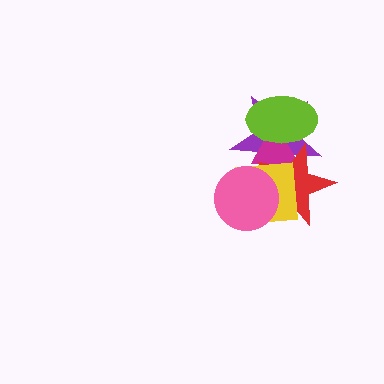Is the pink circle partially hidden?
No, no other shape covers it.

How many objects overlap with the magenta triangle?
4 objects overlap with the magenta triangle.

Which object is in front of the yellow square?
The pink circle is in front of the yellow square.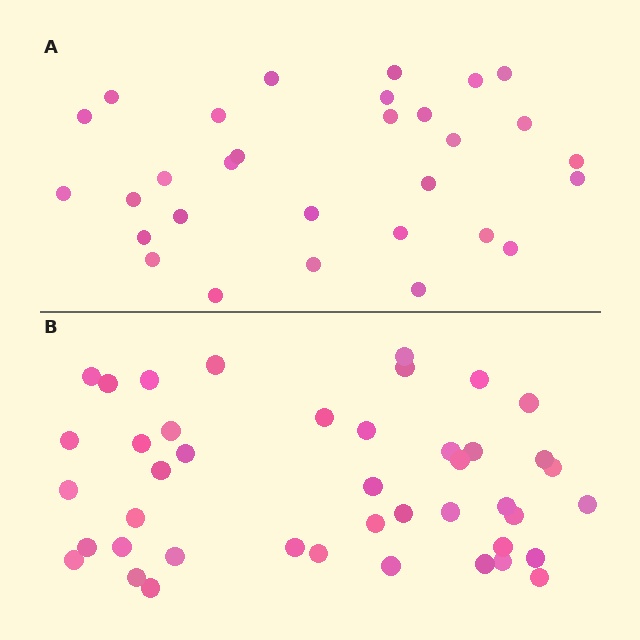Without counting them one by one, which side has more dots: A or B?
Region B (the bottom region) has more dots.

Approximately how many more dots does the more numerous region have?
Region B has approximately 15 more dots than region A.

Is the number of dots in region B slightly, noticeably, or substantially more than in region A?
Region B has noticeably more, but not dramatically so. The ratio is roughly 1.4 to 1.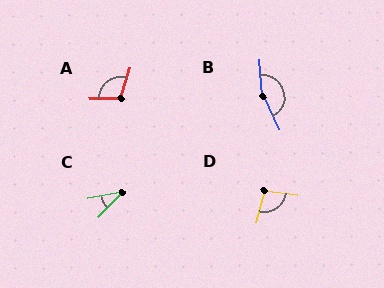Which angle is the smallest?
C, at approximately 35 degrees.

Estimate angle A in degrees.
Approximately 109 degrees.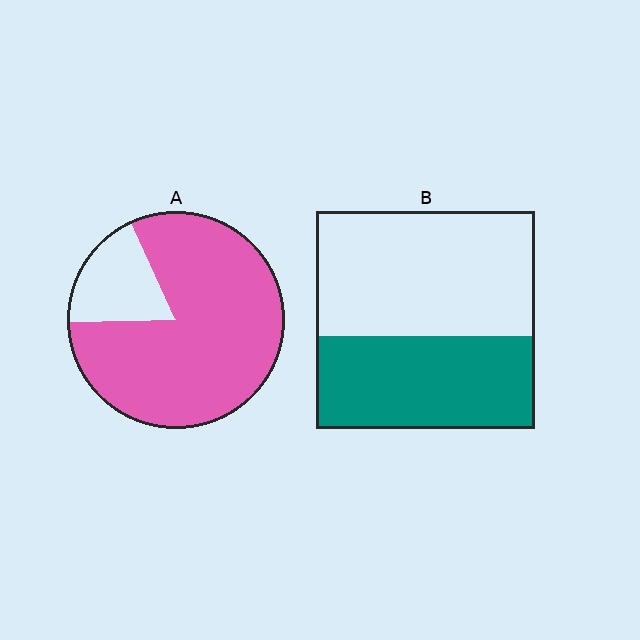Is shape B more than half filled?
No.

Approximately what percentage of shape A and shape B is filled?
A is approximately 80% and B is approximately 45%.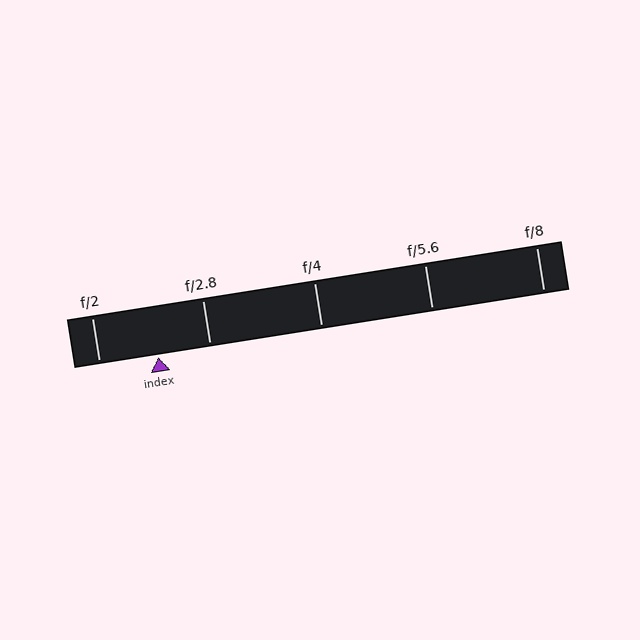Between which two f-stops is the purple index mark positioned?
The index mark is between f/2 and f/2.8.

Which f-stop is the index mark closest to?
The index mark is closest to f/2.8.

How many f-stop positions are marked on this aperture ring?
There are 5 f-stop positions marked.